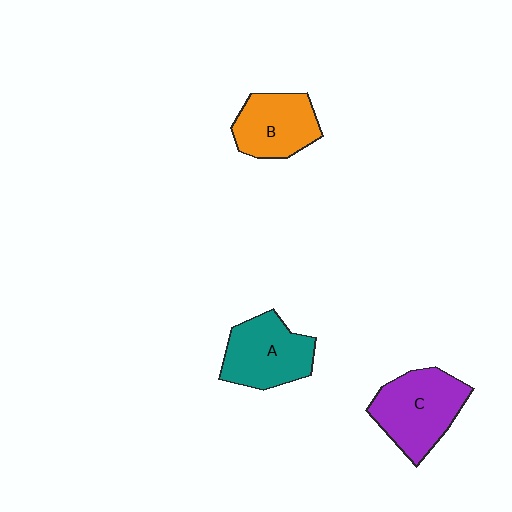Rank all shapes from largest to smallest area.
From largest to smallest: C (purple), A (teal), B (orange).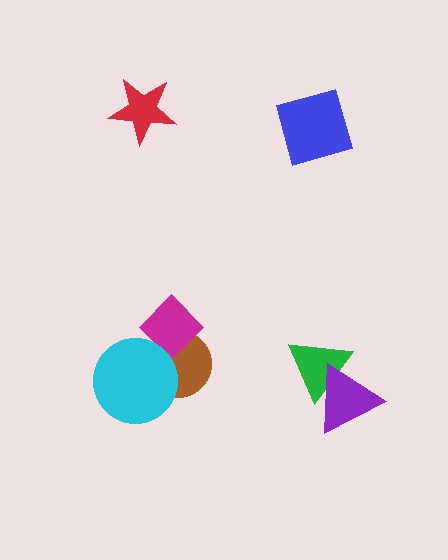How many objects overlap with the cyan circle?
2 objects overlap with the cyan circle.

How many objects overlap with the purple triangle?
1 object overlaps with the purple triangle.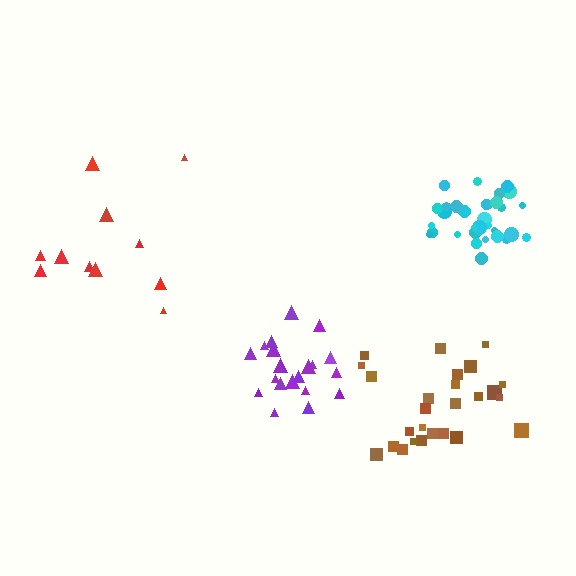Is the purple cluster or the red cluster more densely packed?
Purple.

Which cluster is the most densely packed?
Cyan.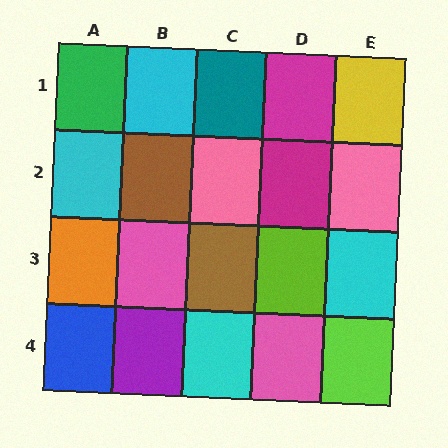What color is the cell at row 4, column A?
Blue.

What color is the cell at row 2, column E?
Pink.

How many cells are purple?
1 cell is purple.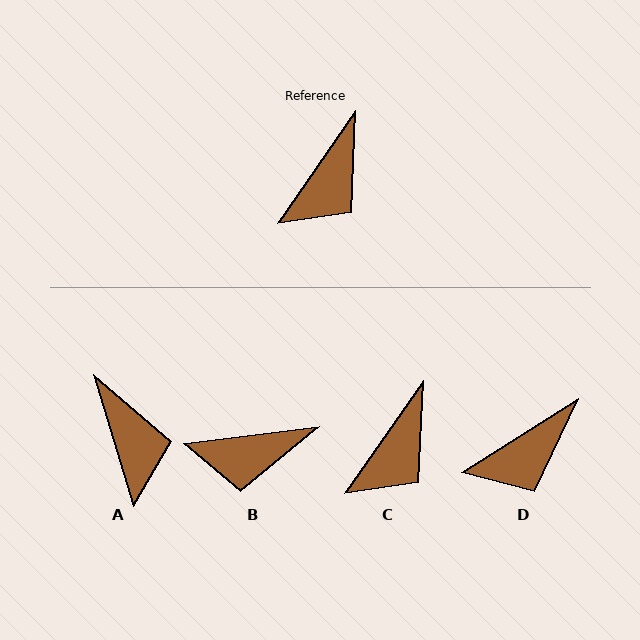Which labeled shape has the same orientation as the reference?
C.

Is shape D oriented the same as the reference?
No, it is off by about 23 degrees.